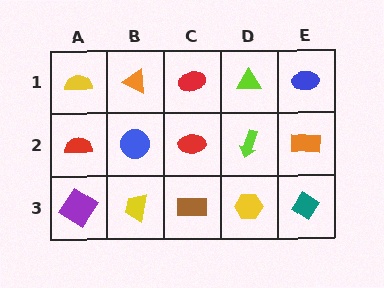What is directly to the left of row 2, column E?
A lime arrow.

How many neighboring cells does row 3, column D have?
3.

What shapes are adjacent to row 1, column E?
An orange rectangle (row 2, column E), a lime triangle (row 1, column D).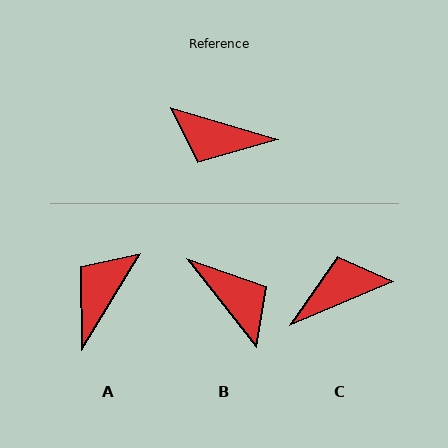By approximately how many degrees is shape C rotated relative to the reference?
Approximately 140 degrees clockwise.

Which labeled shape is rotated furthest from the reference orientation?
B, about 145 degrees away.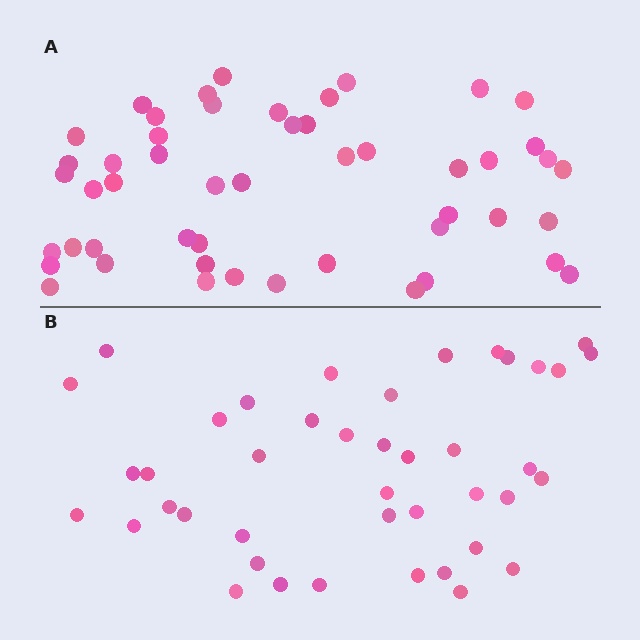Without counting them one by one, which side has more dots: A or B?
Region A (the top region) has more dots.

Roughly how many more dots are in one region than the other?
Region A has roughly 8 or so more dots than region B.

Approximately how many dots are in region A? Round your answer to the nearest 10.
About 50 dots.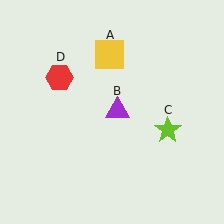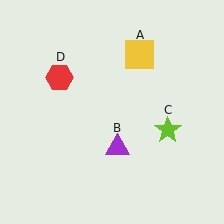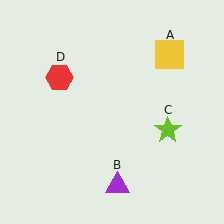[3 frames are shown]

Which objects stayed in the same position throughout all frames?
Lime star (object C) and red hexagon (object D) remained stationary.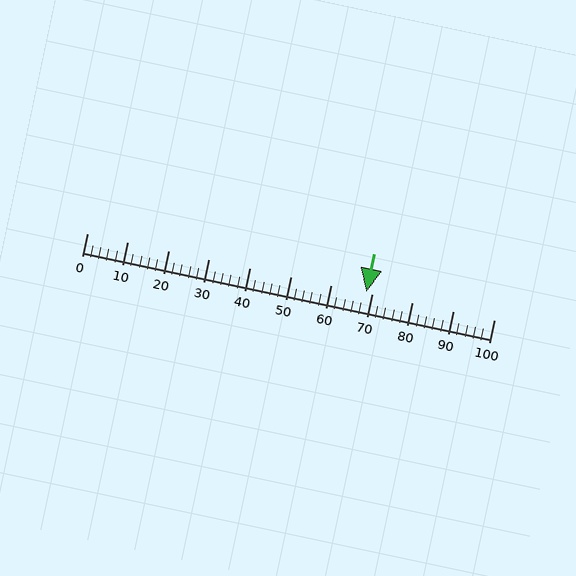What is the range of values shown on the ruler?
The ruler shows values from 0 to 100.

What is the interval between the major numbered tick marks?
The major tick marks are spaced 10 units apart.